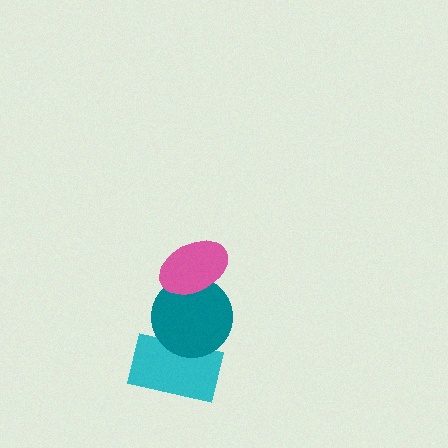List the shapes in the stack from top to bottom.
From top to bottom: the pink ellipse, the teal circle, the cyan rectangle.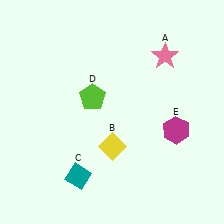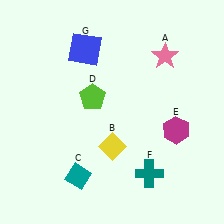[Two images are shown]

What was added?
A teal cross (F), a blue square (G) were added in Image 2.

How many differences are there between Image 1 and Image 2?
There are 2 differences between the two images.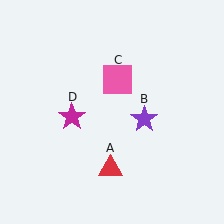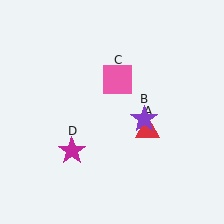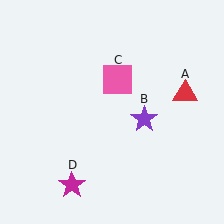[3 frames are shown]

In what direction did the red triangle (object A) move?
The red triangle (object A) moved up and to the right.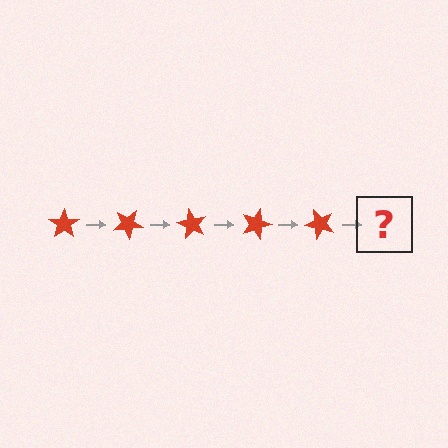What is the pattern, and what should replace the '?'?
The pattern is that the star rotates 30 degrees each step. The '?' should be a red star rotated 150 degrees.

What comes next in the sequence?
The next element should be a red star rotated 150 degrees.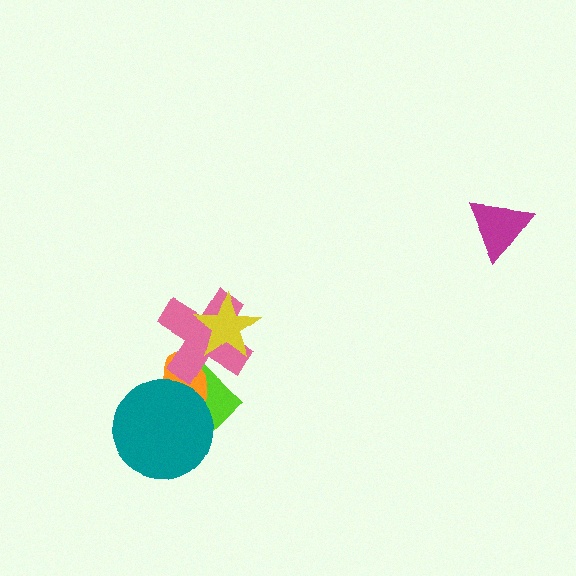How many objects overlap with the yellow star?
1 object overlaps with the yellow star.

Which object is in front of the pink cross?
The yellow star is in front of the pink cross.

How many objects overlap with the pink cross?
3 objects overlap with the pink cross.